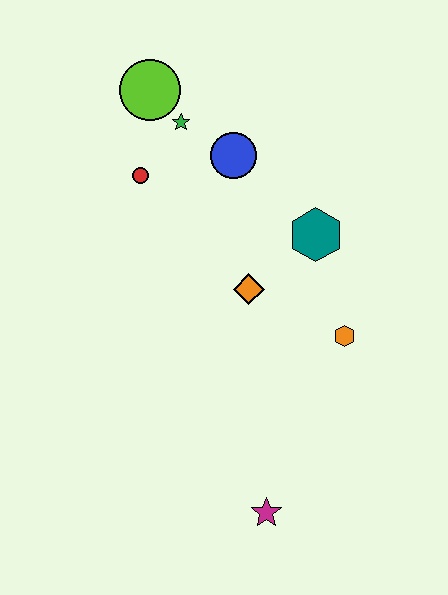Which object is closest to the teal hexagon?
The orange diamond is closest to the teal hexagon.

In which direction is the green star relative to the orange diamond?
The green star is above the orange diamond.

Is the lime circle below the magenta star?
No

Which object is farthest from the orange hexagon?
The lime circle is farthest from the orange hexagon.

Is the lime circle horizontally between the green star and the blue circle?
No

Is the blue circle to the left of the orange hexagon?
Yes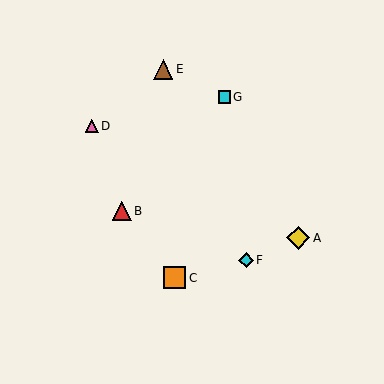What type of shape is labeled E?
Shape E is a brown triangle.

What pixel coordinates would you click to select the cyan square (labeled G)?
Click at (224, 97) to select the cyan square G.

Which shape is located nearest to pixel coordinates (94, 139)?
The pink triangle (labeled D) at (92, 126) is nearest to that location.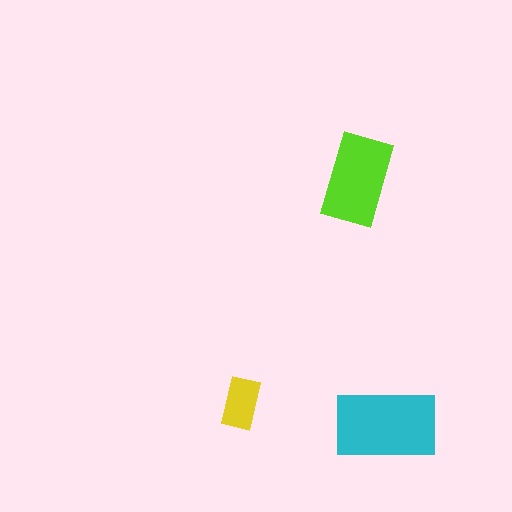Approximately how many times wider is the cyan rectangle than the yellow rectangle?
About 2 times wider.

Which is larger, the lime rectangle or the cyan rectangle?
The cyan one.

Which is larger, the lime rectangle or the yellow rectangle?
The lime one.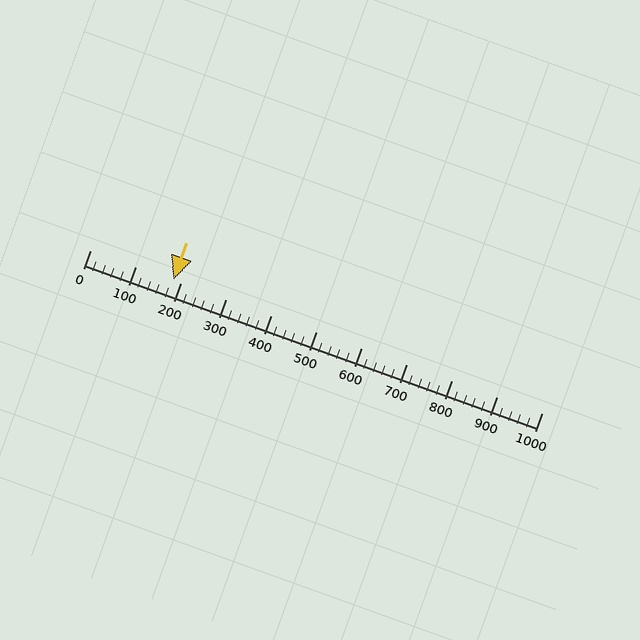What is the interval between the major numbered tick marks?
The major tick marks are spaced 100 units apart.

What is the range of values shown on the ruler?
The ruler shows values from 0 to 1000.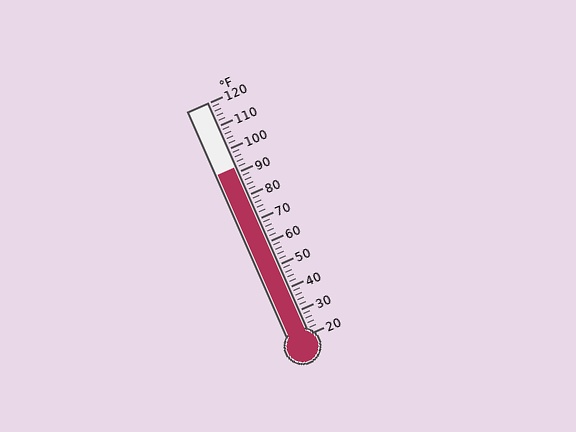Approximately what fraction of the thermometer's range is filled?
The thermometer is filled to approximately 70% of its range.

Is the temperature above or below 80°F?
The temperature is above 80°F.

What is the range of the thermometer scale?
The thermometer scale ranges from 20°F to 120°F.